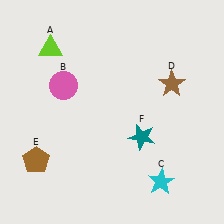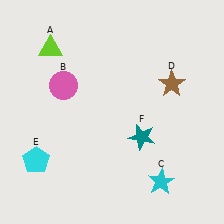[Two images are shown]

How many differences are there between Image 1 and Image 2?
There is 1 difference between the two images.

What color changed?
The pentagon (E) changed from brown in Image 1 to cyan in Image 2.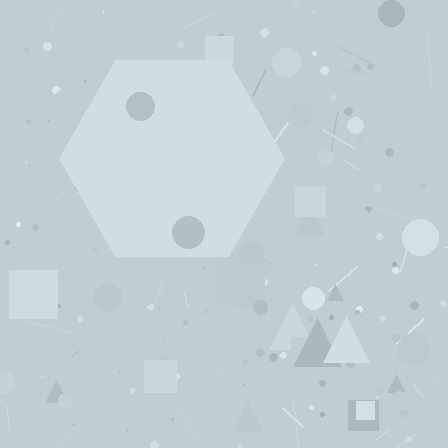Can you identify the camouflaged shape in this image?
The camouflaged shape is a hexagon.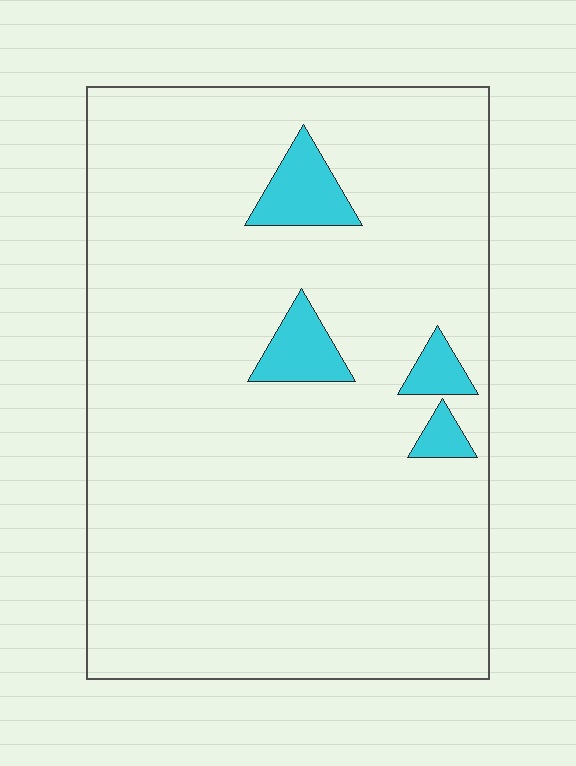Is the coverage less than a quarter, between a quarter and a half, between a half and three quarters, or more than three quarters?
Less than a quarter.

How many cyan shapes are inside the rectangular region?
4.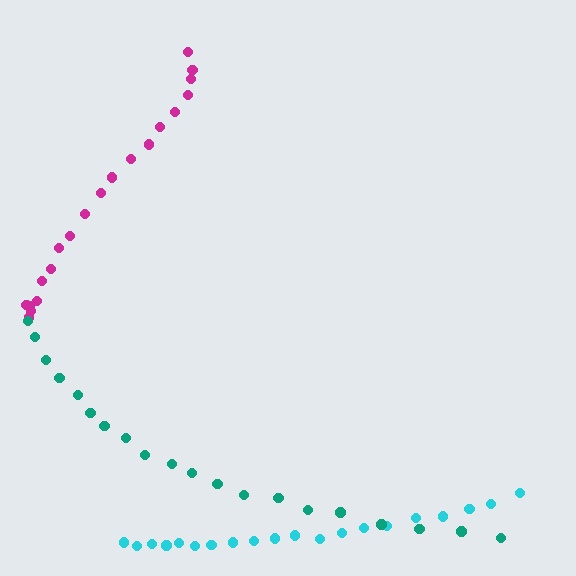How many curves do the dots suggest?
There are 3 distinct paths.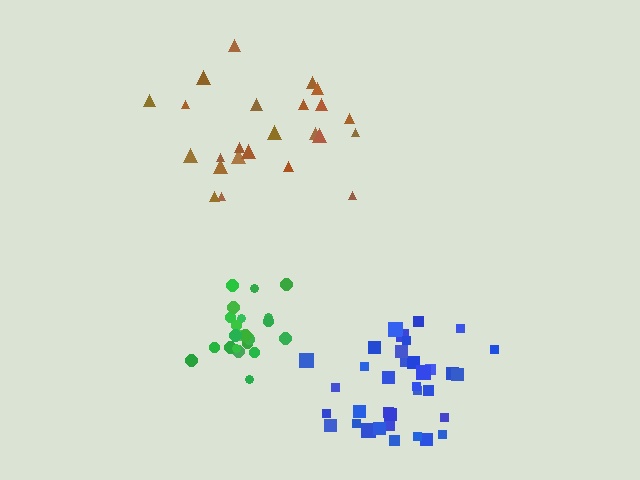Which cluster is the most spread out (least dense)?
Brown.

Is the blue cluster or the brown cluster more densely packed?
Blue.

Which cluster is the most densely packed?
Green.